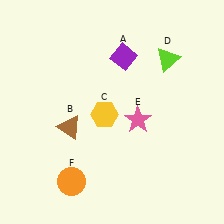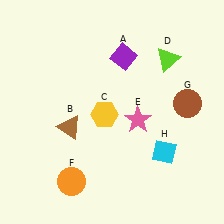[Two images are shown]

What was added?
A brown circle (G), a cyan diamond (H) were added in Image 2.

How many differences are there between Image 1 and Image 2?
There are 2 differences between the two images.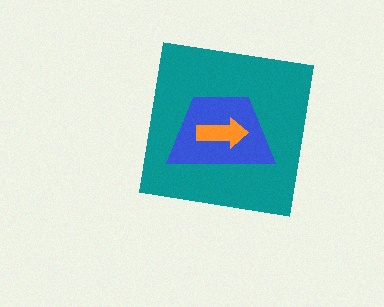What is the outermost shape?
The teal square.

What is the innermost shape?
The orange arrow.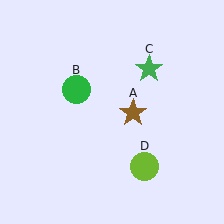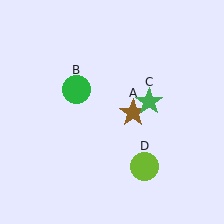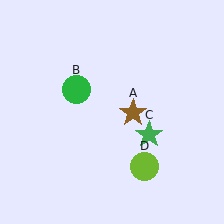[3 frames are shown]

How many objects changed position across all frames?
1 object changed position: green star (object C).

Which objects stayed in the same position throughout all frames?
Brown star (object A) and green circle (object B) and lime circle (object D) remained stationary.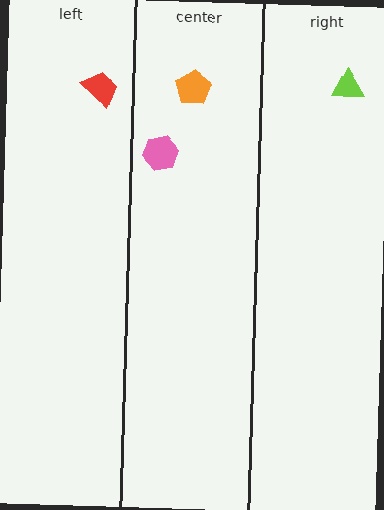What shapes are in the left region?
The red trapezoid.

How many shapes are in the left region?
1.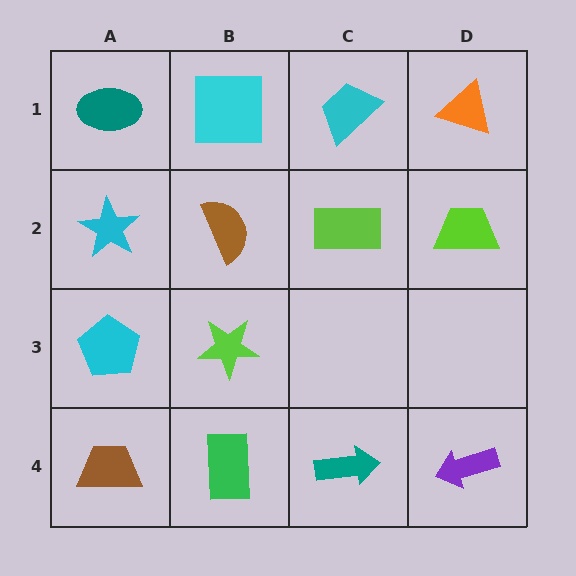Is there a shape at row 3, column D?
No, that cell is empty.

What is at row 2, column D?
A lime trapezoid.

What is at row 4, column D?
A purple arrow.